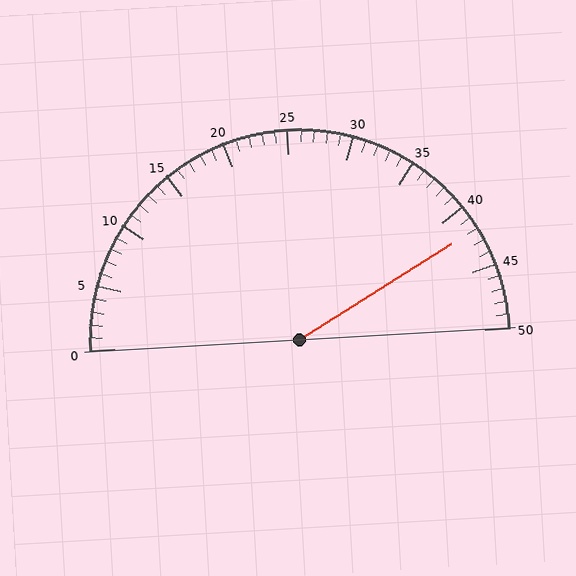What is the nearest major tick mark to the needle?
The nearest major tick mark is 40.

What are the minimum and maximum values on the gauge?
The gauge ranges from 0 to 50.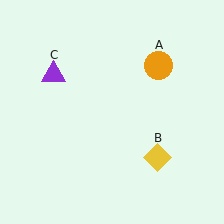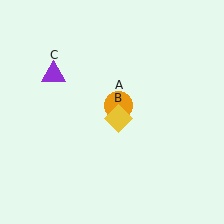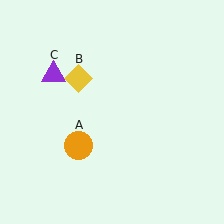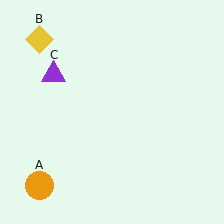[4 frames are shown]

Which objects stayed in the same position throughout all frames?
Purple triangle (object C) remained stationary.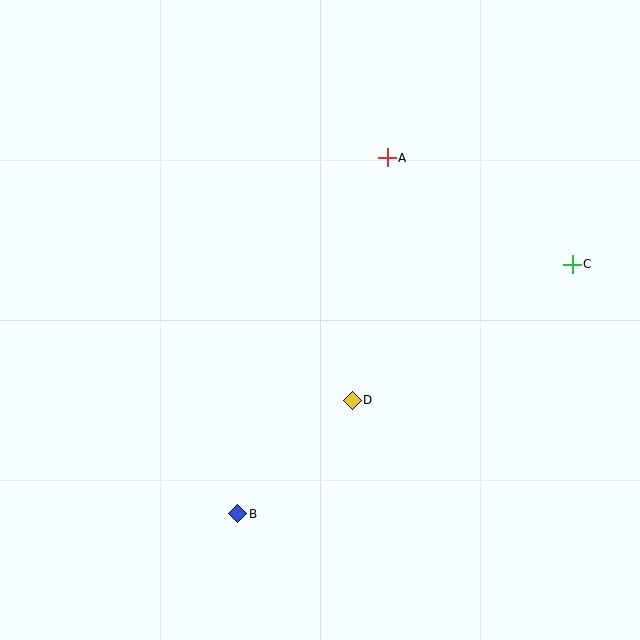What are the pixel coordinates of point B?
Point B is at (238, 514).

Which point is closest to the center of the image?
Point D at (352, 400) is closest to the center.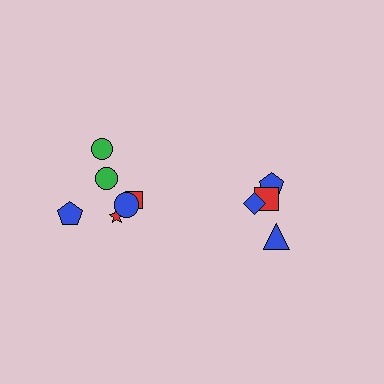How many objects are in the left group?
There are 6 objects.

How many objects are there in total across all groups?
There are 10 objects.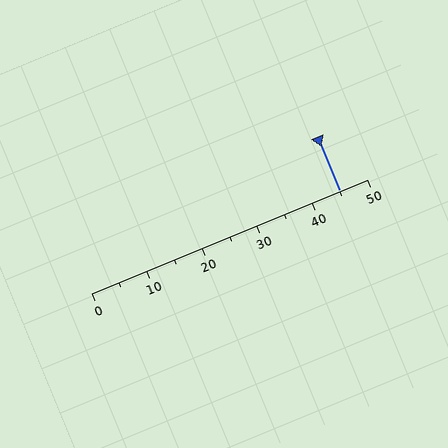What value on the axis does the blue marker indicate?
The marker indicates approximately 45.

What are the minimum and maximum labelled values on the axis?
The axis runs from 0 to 50.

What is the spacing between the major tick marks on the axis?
The major ticks are spaced 10 apart.